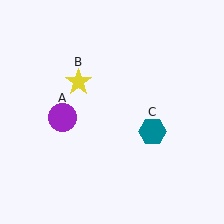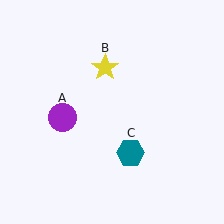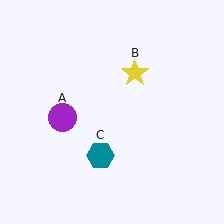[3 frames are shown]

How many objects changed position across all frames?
2 objects changed position: yellow star (object B), teal hexagon (object C).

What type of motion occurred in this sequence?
The yellow star (object B), teal hexagon (object C) rotated clockwise around the center of the scene.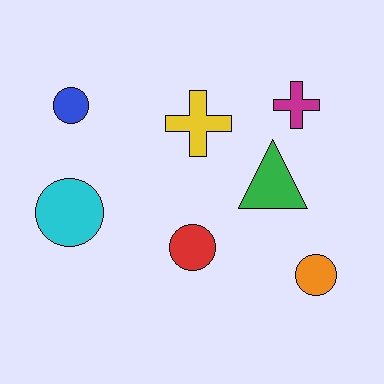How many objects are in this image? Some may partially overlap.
There are 7 objects.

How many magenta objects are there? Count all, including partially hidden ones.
There is 1 magenta object.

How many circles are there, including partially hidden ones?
There are 4 circles.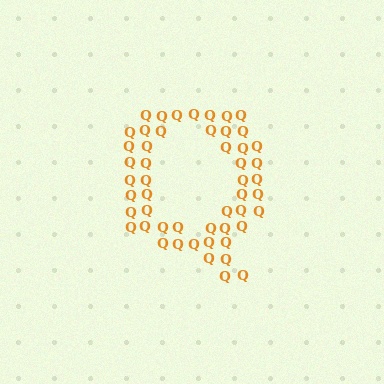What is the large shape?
The large shape is the letter Q.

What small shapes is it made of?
It is made of small letter Q's.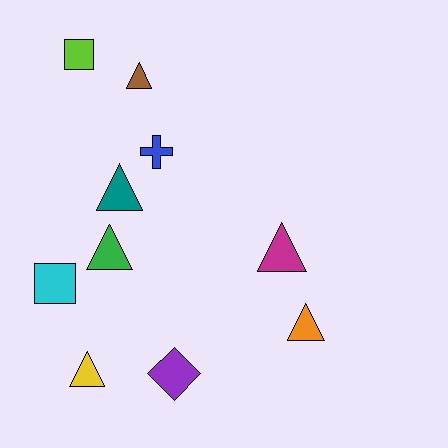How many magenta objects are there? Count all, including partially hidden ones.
There is 1 magenta object.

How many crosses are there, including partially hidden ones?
There is 1 cross.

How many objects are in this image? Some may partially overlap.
There are 10 objects.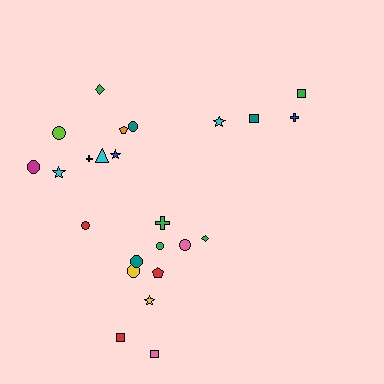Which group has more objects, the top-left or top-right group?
The top-left group.